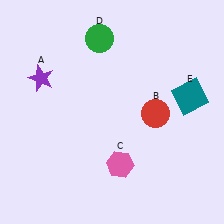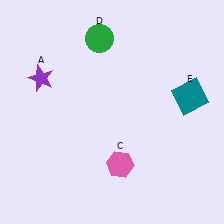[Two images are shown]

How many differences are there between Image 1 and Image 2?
There is 1 difference between the two images.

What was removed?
The red circle (B) was removed in Image 2.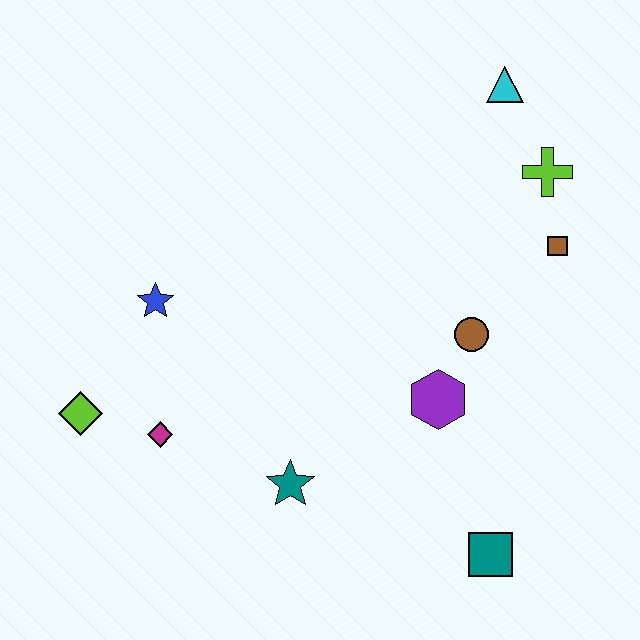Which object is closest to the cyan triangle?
The lime cross is closest to the cyan triangle.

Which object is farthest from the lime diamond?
The cyan triangle is farthest from the lime diamond.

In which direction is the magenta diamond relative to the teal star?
The magenta diamond is to the left of the teal star.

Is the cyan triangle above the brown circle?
Yes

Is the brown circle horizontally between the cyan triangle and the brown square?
No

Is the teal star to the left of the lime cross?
Yes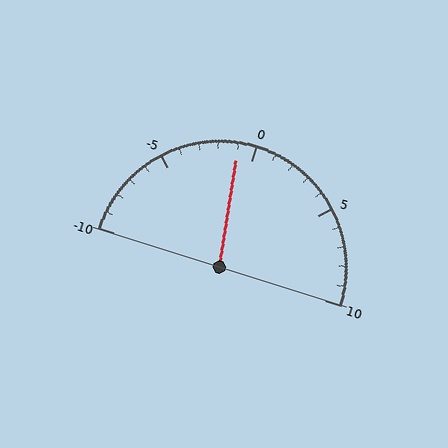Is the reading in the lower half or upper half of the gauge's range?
The reading is in the lower half of the range (-10 to 10).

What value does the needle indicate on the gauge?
The needle indicates approximately -1.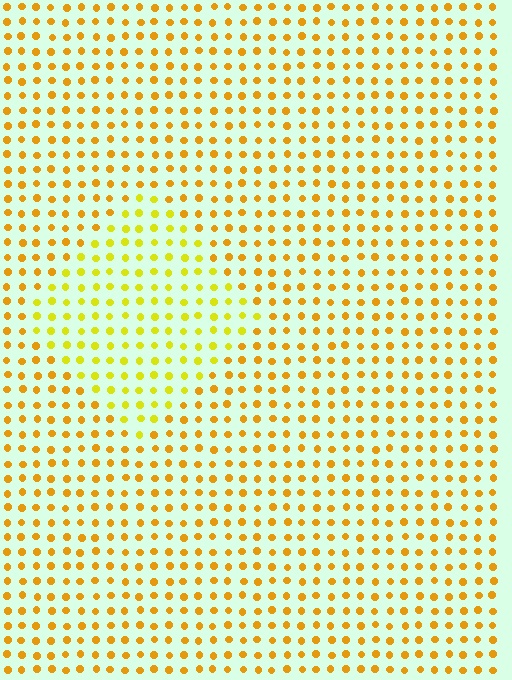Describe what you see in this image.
The image is filled with small orange elements in a uniform arrangement. A diamond-shaped region is visible where the elements are tinted to a slightly different hue, forming a subtle color boundary.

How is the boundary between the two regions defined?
The boundary is defined purely by a slight shift in hue (about 24 degrees). Spacing, size, and orientation are identical on both sides.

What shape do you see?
I see a diamond.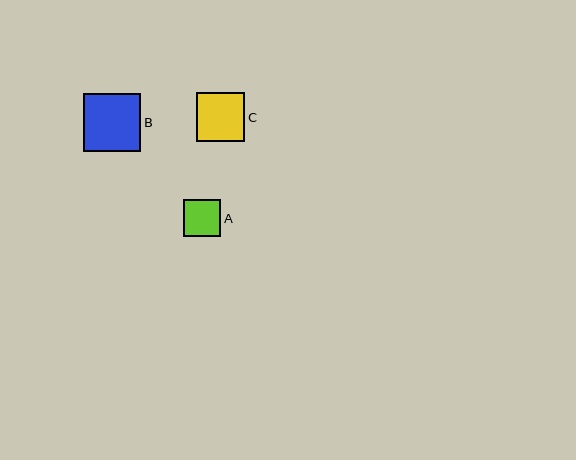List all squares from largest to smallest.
From largest to smallest: B, C, A.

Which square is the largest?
Square B is the largest with a size of approximately 58 pixels.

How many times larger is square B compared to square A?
Square B is approximately 1.6 times the size of square A.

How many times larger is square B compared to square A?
Square B is approximately 1.6 times the size of square A.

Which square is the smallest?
Square A is the smallest with a size of approximately 37 pixels.